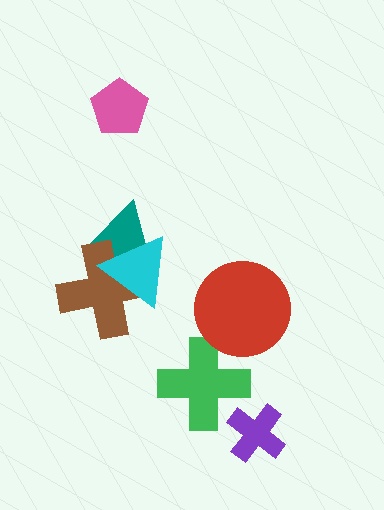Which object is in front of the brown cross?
The cyan triangle is in front of the brown cross.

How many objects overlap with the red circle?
1 object overlaps with the red circle.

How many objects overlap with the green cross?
1 object overlaps with the green cross.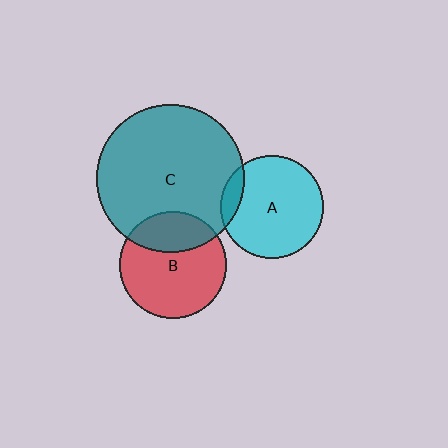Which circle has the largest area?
Circle C (teal).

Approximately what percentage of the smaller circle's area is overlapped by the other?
Approximately 30%.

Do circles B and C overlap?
Yes.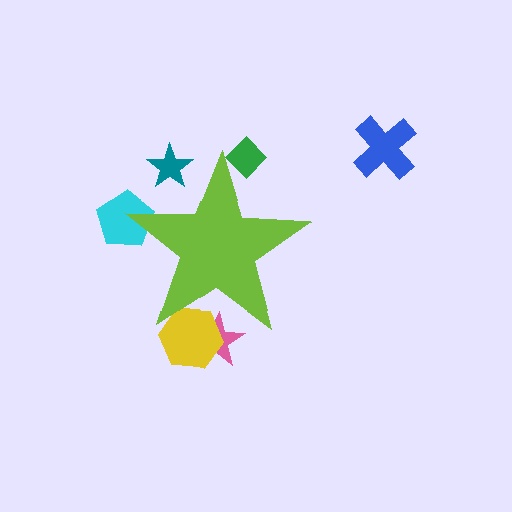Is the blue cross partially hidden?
No, the blue cross is fully visible.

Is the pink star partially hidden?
Yes, the pink star is partially hidden behind the lime star.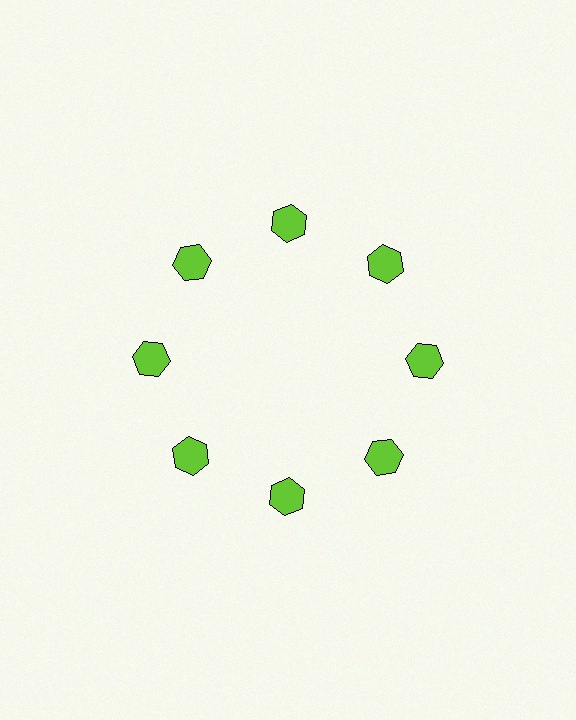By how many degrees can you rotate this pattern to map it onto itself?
The pattern maps onto itself every 45 degrees of rotation.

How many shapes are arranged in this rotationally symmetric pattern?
There are 8 shapes, arranged in 8 groups of 1.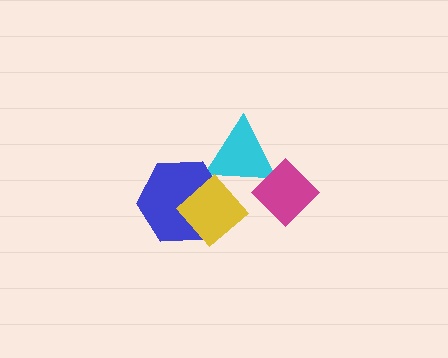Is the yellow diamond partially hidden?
No, no other shape covers it.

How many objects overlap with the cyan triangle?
3 objects overlap with the cyan triangle.